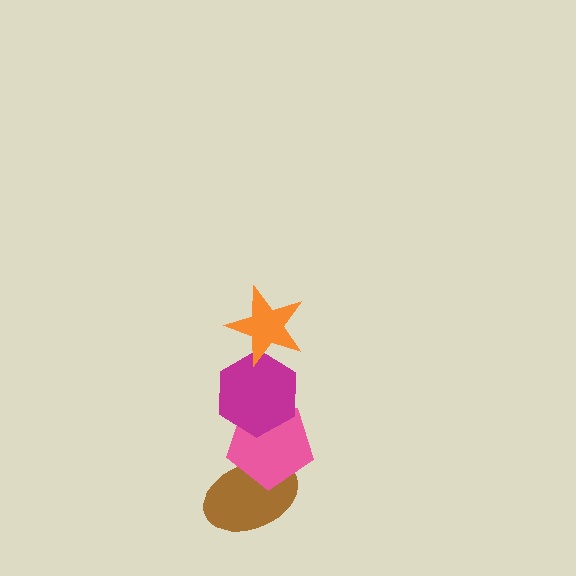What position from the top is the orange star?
The orange star is 1st from the top.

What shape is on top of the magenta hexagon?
The orange star is on top of the magenta hexagon.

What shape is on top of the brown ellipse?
The pink pentagon is on top of the brown ellipse.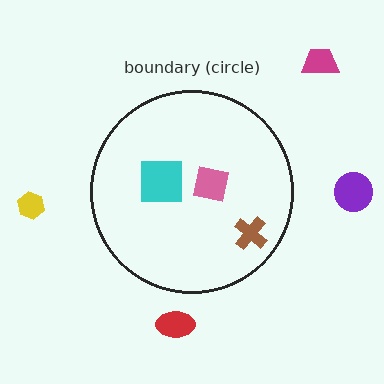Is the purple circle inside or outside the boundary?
Outside.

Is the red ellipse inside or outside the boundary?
Outside.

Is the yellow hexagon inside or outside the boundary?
Outside.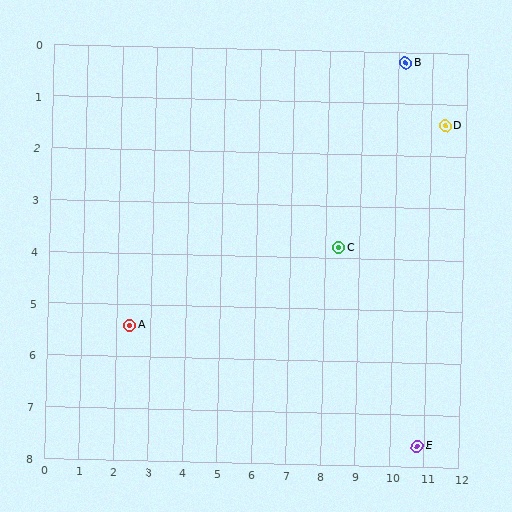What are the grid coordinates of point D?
Point D is at approximately (11.4, 1.4).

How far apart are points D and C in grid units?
Points D and C are about 3.8 grid units apart.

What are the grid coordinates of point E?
Point E is at approximately (10.8, 7.6).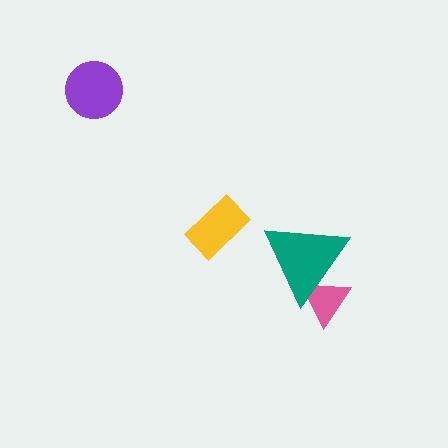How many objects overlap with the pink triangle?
1 object overlaps with the pink triangle.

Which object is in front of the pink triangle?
The teal triangle is in front of the pink triangle.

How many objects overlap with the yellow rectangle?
0 objects overlap with the yellow rectangle.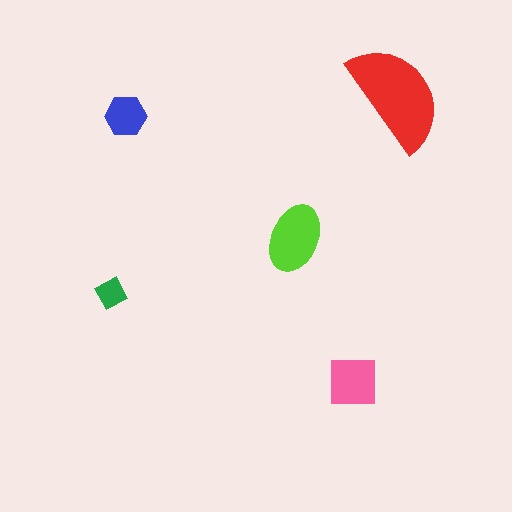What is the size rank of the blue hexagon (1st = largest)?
4th.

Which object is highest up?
The red semicircle is topmost.